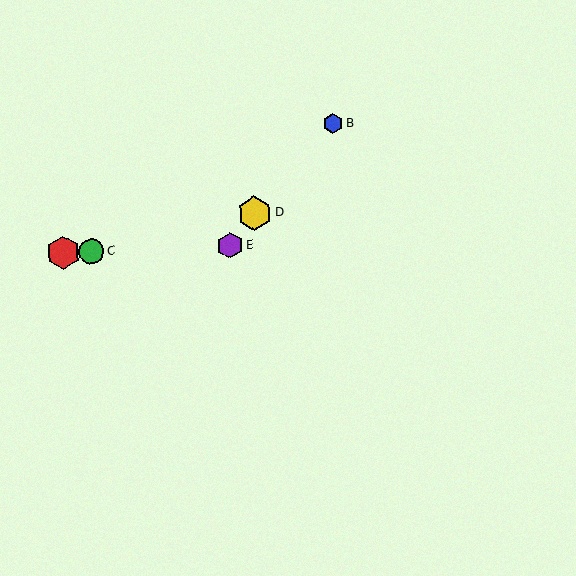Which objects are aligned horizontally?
Objects A, C, E are aligned horizontally.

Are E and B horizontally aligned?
No, E is at y≈245 and B is at y≈123.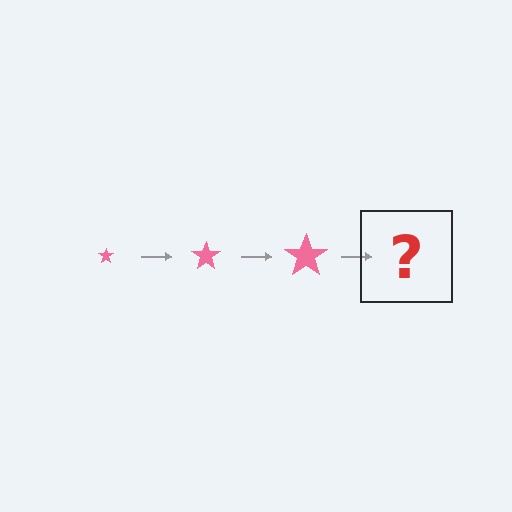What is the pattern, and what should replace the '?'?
The pattern is that the star gets progressively larger each step. The '?' should be a pink star, larger than the previous one.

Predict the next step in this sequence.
The next step is a pink star, larger than the previous one.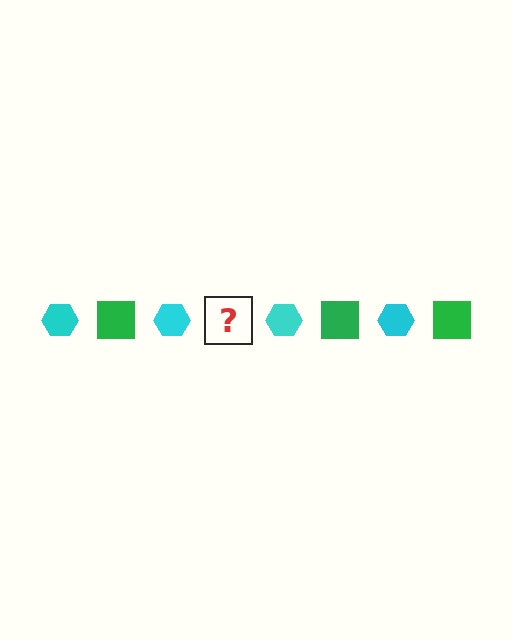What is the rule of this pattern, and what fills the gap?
The rule is that the pattern alternates between cyan hexagon and green square. The gap should be filled with a green square.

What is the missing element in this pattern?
The missing element is a green square.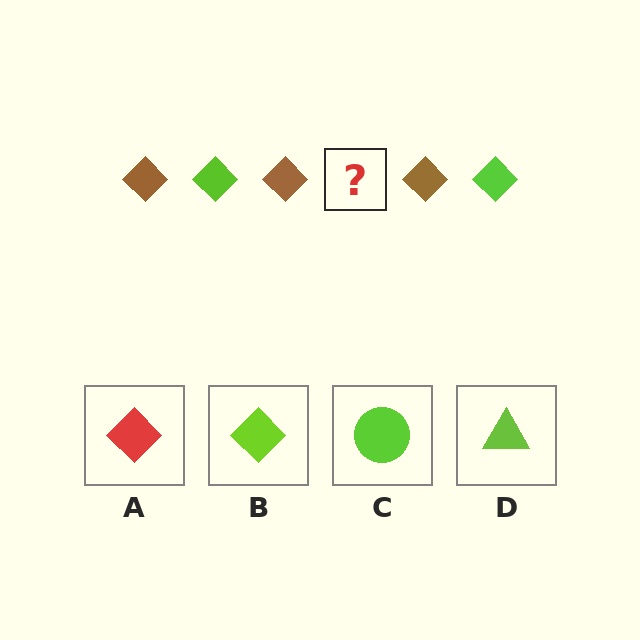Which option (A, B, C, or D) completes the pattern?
B.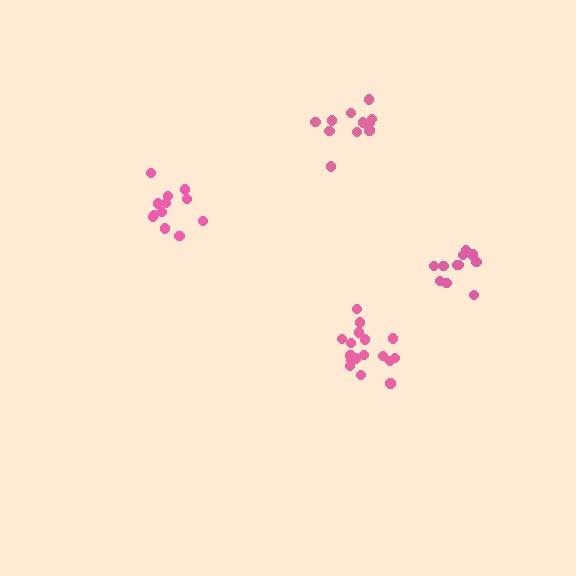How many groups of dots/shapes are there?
There are 4 groups.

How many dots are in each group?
Group 1: 17 dots, Group 2: 12 dots, Group 3: 12 dots, Group 4: 11 dots (52 total).